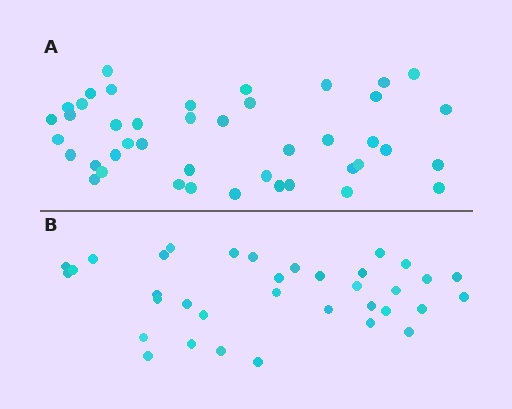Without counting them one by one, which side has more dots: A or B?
Region A (the top region) has more dots.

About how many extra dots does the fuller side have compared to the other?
Region A has roughly 8 or so more dots than region B.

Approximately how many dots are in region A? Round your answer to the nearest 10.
About 40 dots. (The exact count is 43, which rounds to 40.)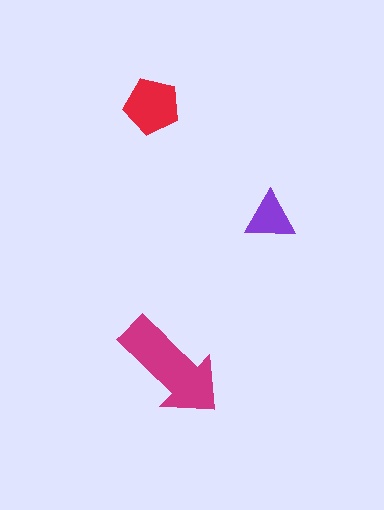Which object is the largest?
The magenta arrow.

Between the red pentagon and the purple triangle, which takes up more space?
The red pentagon.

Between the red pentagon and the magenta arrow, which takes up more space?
The magenta arrow.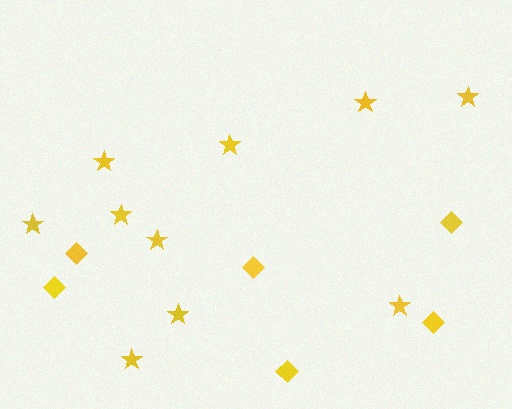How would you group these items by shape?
There are 2 groups: one group of diamonds (6) and one group of stars (10).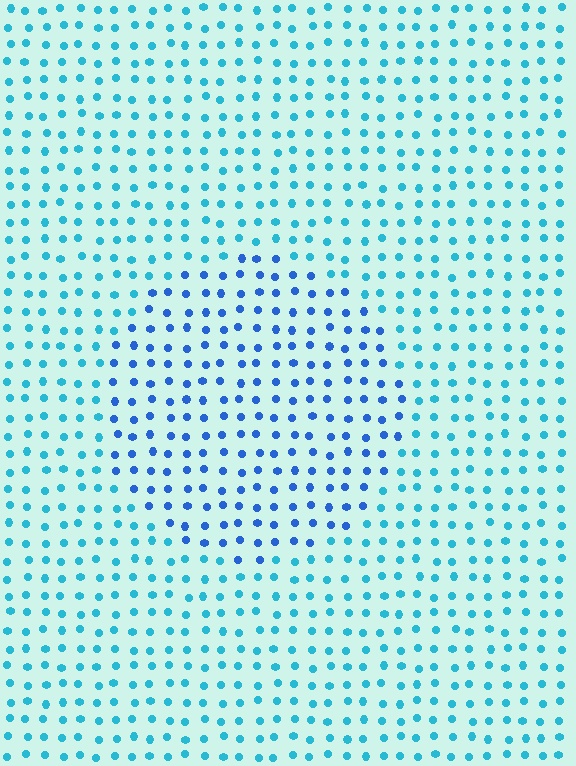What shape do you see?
I see a circle.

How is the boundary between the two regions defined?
The boundary is defined purely by a slight shift in hue (about 30 degrees). Spacing, size, and orientation are identical on both sides.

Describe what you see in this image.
The image is filled with small cyan elements in a uniform arrangement. A circle-shaped region is visible where the elements are tinted to a slightly different hue, forming a subtle color boundary.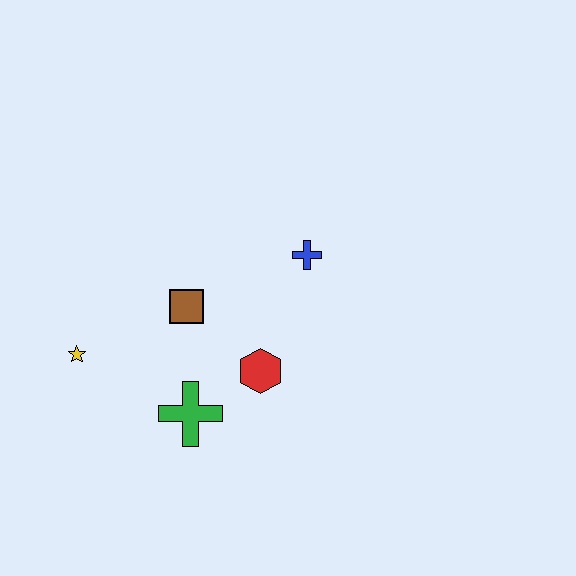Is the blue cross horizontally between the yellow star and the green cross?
No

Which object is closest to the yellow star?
The brown square is closest to the yellow star.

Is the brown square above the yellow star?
Yes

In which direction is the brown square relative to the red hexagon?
The brown square is to the left of the red hexagon.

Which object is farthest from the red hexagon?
The yellow star is farthest from the red hexagon.